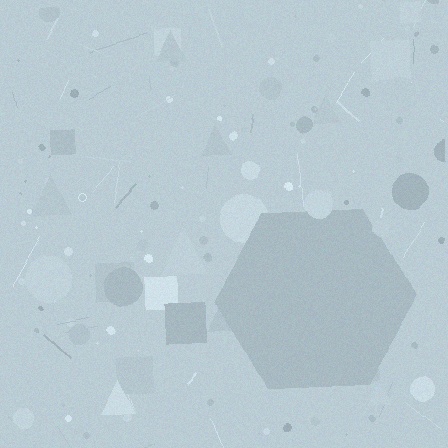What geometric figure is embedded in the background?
A hexagon is embedded in the background.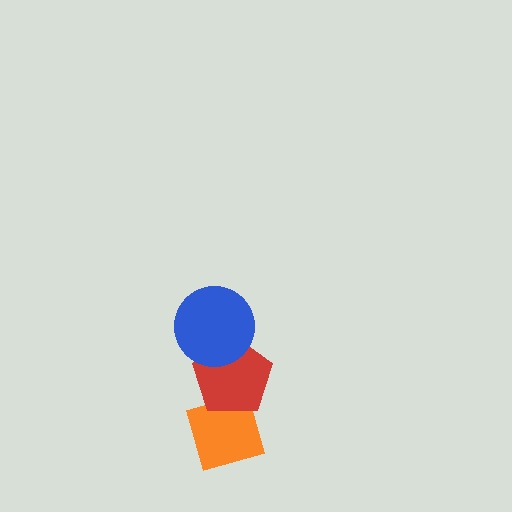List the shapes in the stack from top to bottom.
From top to bottom: the blue circle, the red pentagon, the orange diamond.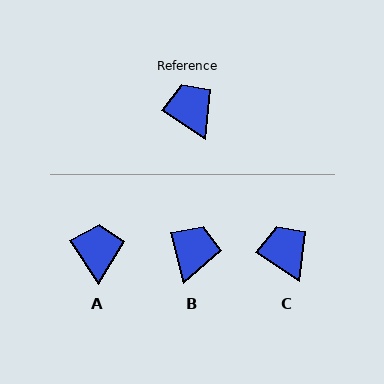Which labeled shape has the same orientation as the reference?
C.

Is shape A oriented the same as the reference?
No, it is off by about 25 degrees.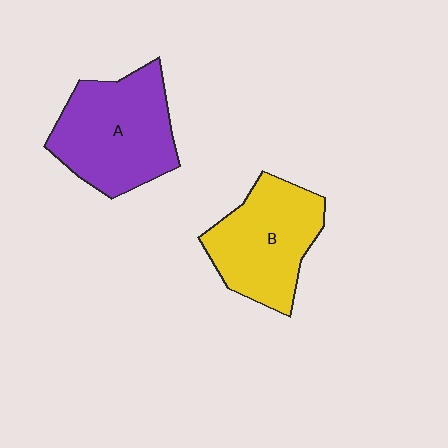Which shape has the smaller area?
Shape B (yellow).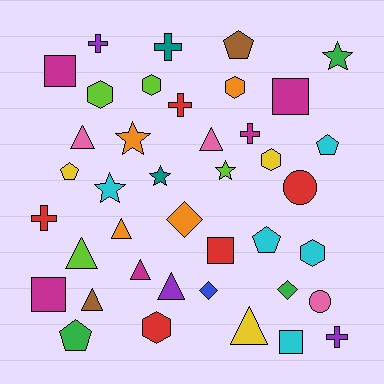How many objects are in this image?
There are 40 objects.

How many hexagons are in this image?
There are 6 hexagons.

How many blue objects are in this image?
There is 1 blue object.